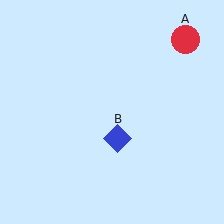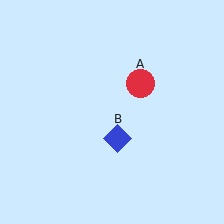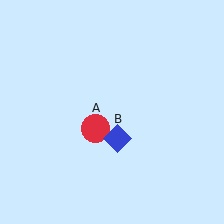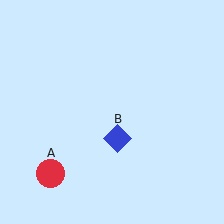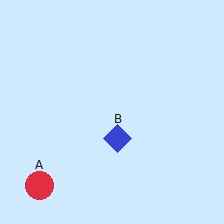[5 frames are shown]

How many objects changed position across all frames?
1 object changed position: red circle (object A).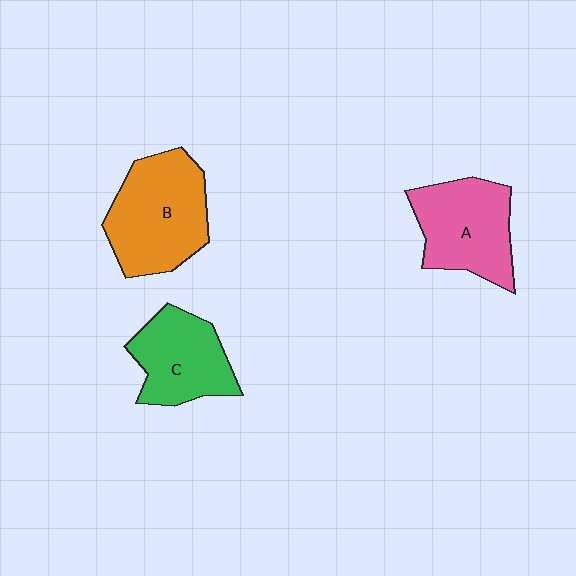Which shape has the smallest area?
Shape C (green).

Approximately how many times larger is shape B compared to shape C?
Approximately 1.3 times.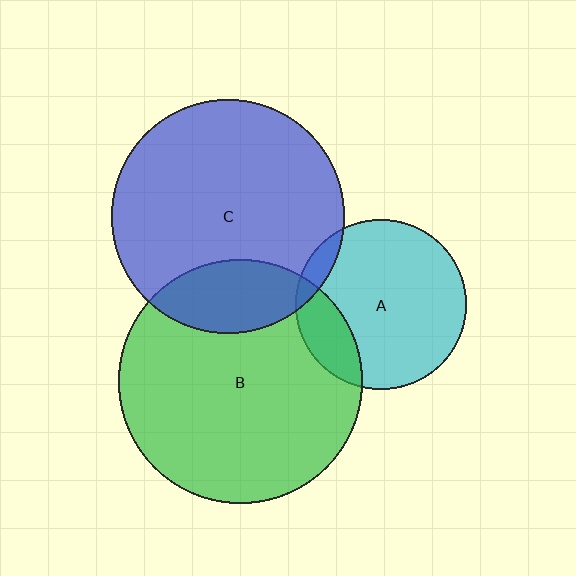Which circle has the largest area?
Circle B (green).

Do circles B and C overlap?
Yes.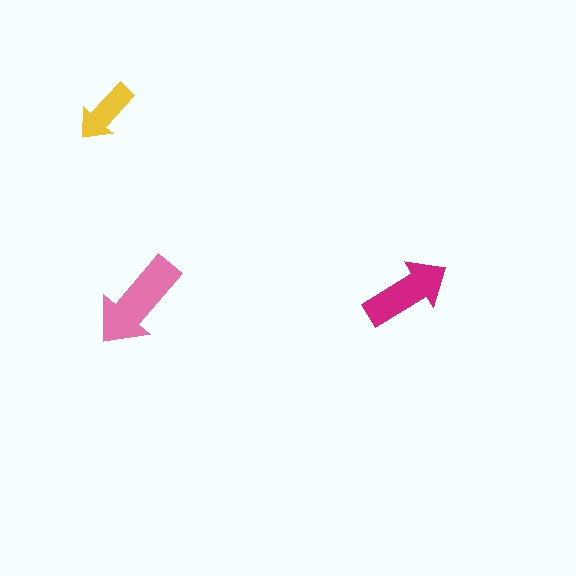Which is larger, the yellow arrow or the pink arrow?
The pink one.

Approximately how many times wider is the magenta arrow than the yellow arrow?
About 1.5 times wider.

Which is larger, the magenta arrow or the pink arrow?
The pink one.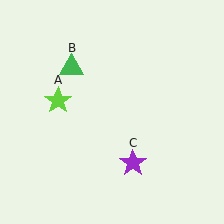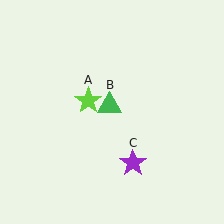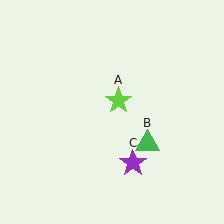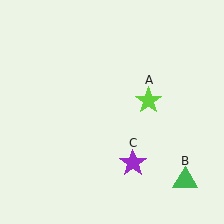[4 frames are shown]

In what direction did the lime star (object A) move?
The lime star (object A) moved right.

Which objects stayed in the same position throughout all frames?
Purple star (object C) remained stationary.